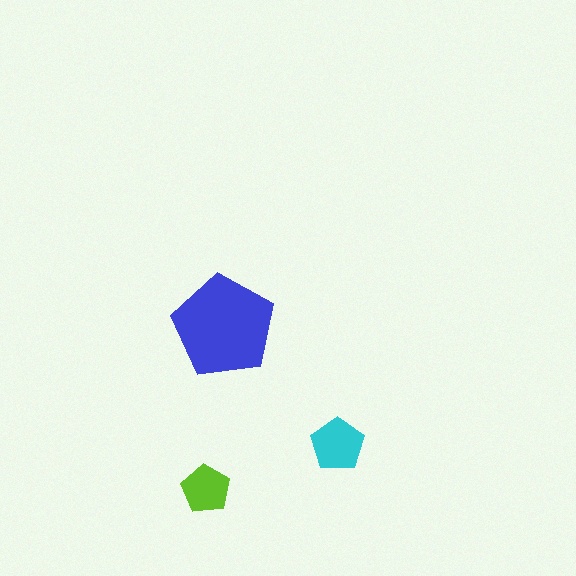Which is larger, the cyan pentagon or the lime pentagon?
The cyan one.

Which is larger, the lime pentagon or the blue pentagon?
The blue one.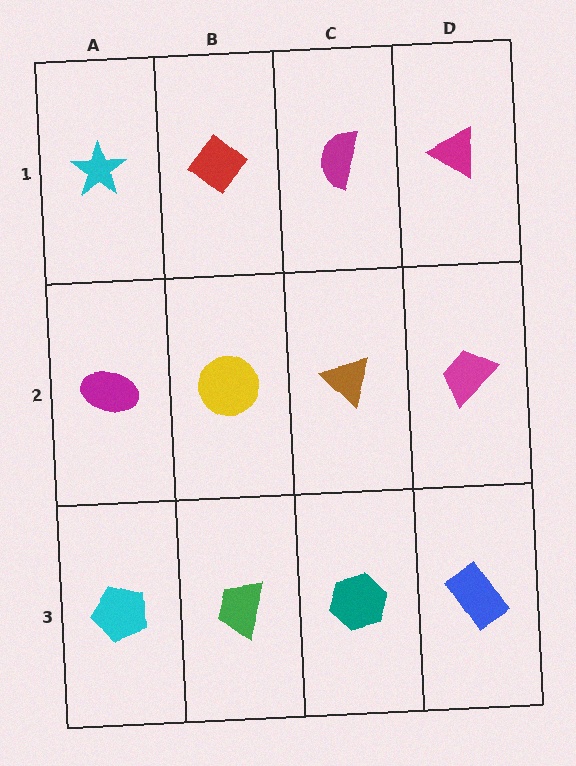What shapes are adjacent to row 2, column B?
A red diamond (row 1, column B), a green trapezoid (row 3, column B), a magenta ellipse (row 2, column A), a brown triangle (row 2, column C).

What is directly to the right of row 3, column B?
A teal hexagon.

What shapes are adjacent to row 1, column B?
A yellow circle (row 2, column B), a cyan star (row 1, column A), a magenta semicircle (row 1, column C).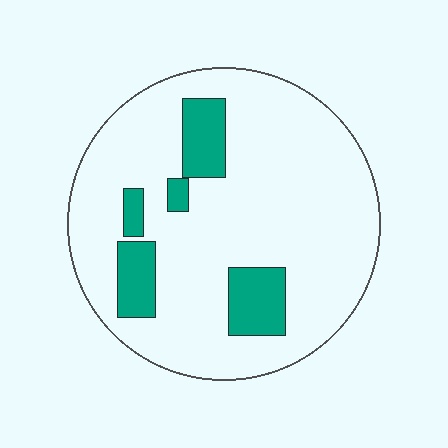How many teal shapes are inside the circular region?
5.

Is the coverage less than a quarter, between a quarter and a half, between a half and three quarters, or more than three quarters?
Less than a quarter.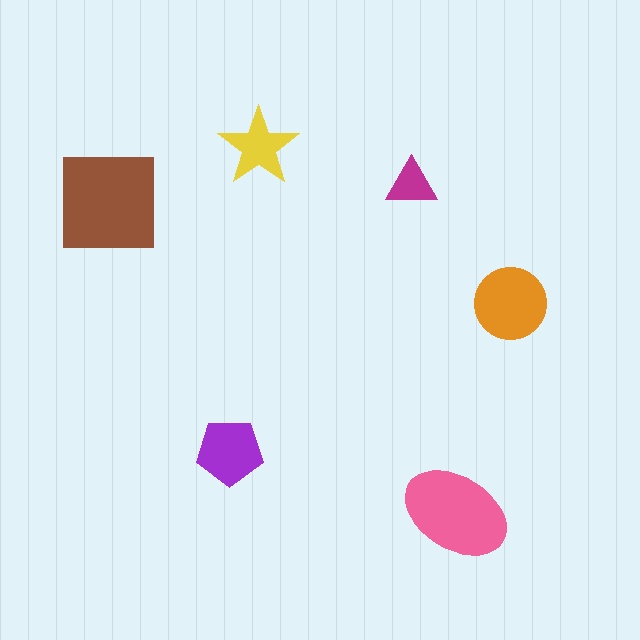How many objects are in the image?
There are 6 objects in the image.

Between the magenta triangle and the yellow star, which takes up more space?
The yellow star.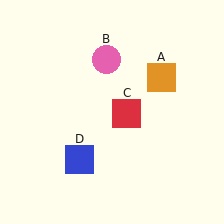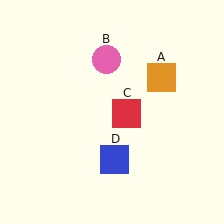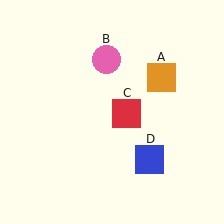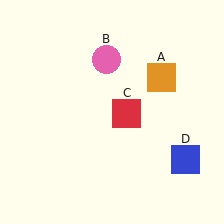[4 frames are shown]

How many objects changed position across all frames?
1 object changed position: blue square (object D).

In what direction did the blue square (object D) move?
The blue square (object D) moved right.